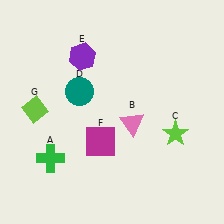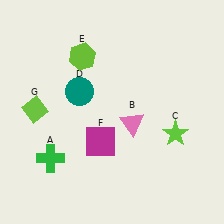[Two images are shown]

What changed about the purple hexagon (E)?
In Image 1, E is purple. In Image 2, it changed to lime.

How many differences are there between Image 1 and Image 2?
There is 1 difference between the two images.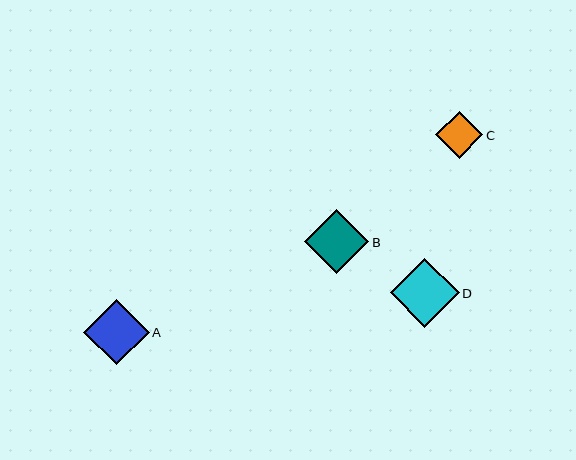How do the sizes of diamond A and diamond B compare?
Diamond A and diamond B are approximately the same size.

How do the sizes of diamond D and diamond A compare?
Diamond D and diamond A are approximately the same size.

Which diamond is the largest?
Diamond D is the largest with a size of approximately 69 pixels.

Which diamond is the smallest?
Diamond C is the smallest with a size of approximately 47 pixels.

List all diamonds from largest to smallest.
From largest to smallest: D, A, B, C.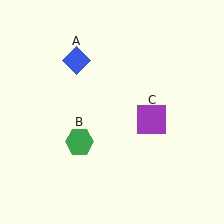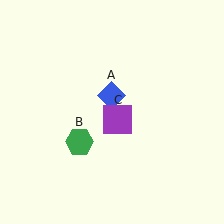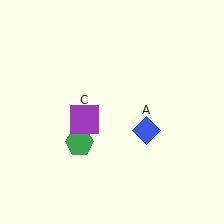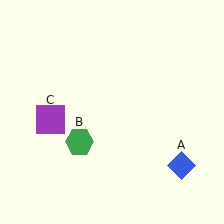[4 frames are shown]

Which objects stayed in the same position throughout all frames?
Green hexagon (object B) remained stationary.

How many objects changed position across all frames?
2 objects changed position: blue diamond (object A), purple square (object C).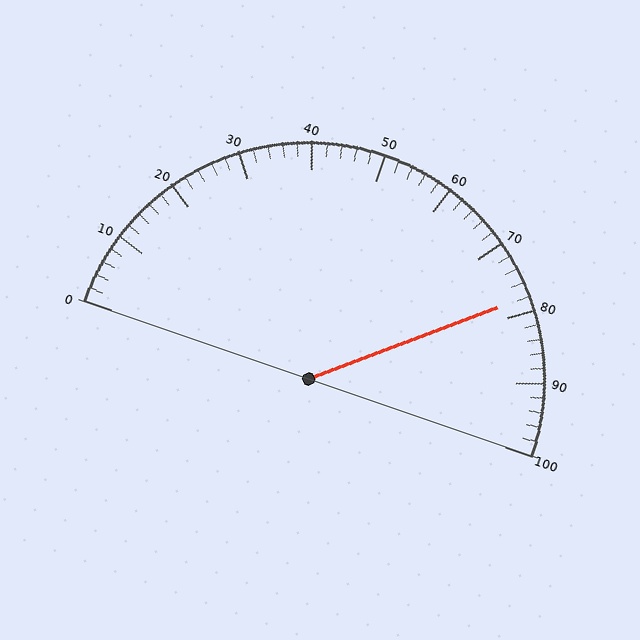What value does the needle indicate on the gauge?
The needle indicates approximately 78.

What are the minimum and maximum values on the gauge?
The gauge ranges from 0 to 100.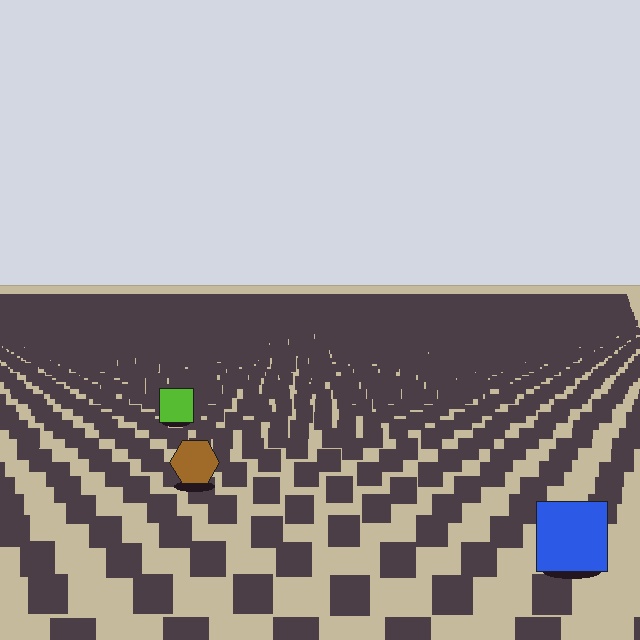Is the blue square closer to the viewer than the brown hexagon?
Yes. The blue square is closer — you can tell from the texture gradient: the ground texture is coarser near it.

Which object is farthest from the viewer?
The lime square is farthest from the viewer. It appears smaller and the ground texture around it is denser.